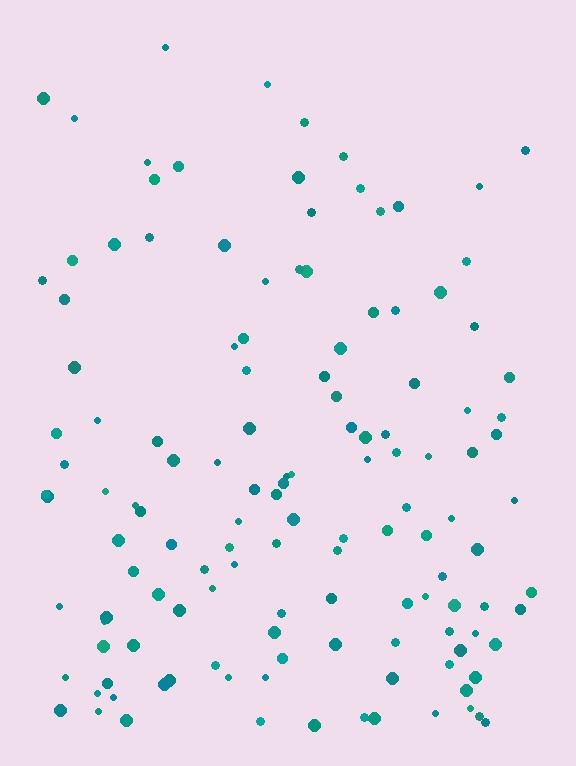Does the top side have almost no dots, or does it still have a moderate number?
Still a moderate number, just noticeably fewer than the bottom.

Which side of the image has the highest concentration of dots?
The bottom.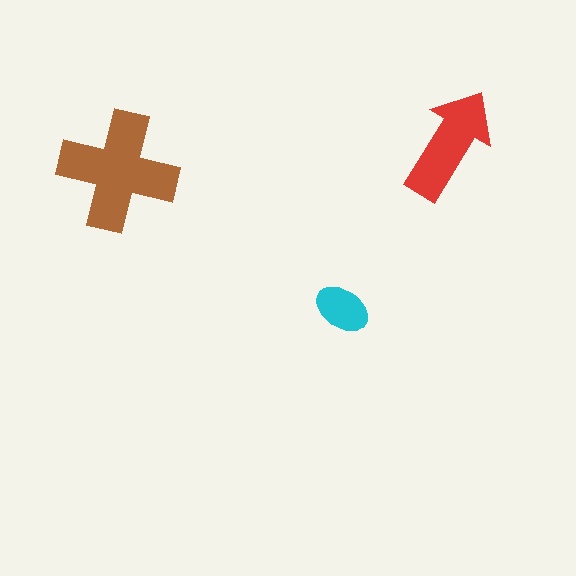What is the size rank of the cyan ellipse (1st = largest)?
3rd.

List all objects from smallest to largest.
The cyan ellipse, the red arrow, the brown cross.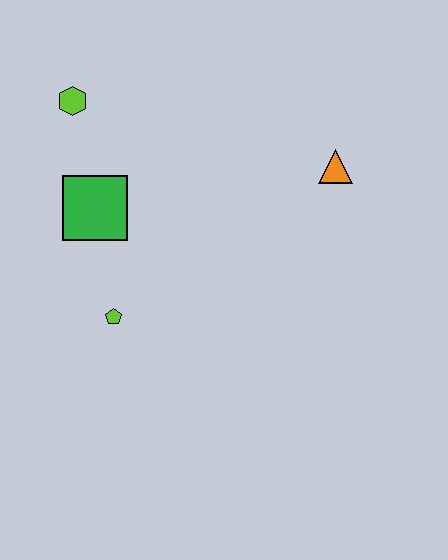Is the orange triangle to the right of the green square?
Yes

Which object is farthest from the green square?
The orange triangle is farthest from the green square.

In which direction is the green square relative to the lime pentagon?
The green square is above the lime pentagon.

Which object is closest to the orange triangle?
The green square is closest to the orange triangle.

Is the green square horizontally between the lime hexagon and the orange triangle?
Yes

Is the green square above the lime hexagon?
No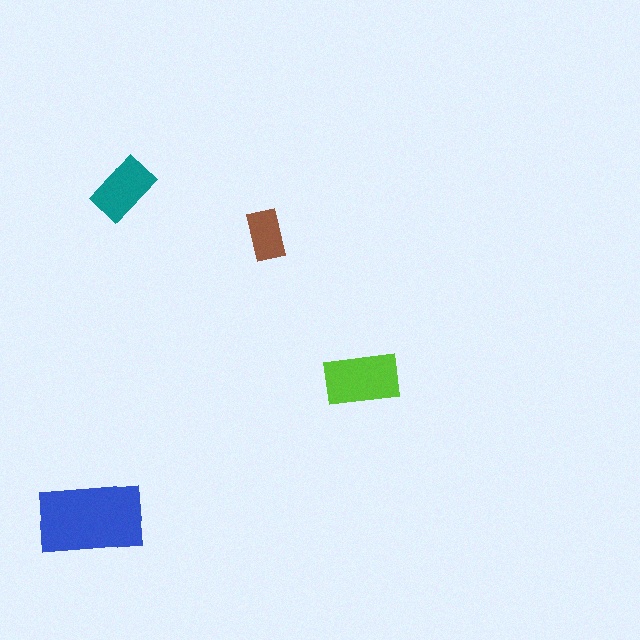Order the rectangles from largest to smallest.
the blue one, the lime one, the teal one, the brown one.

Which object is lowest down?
The blue rectangle is bottommost.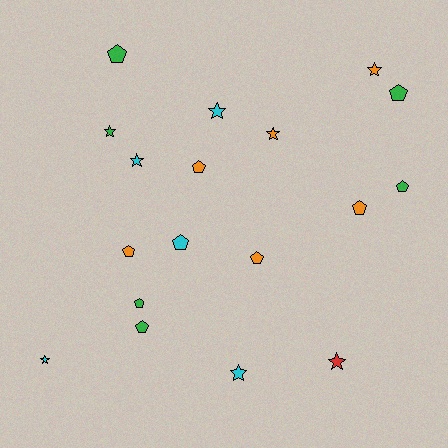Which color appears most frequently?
Orange, with 6 objects.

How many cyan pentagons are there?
There is 1 cyan pentagon.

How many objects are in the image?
There are 18 objects.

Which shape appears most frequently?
Pentagon, with 10 objects.